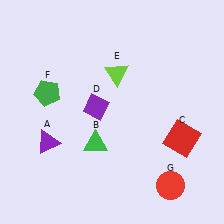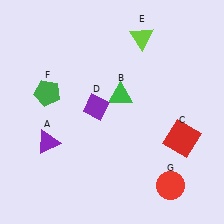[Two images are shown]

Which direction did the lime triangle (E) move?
The lime triangle (E) moved up.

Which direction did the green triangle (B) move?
The green triangle (B) moved up.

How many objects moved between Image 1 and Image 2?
2 objects moved between the two images.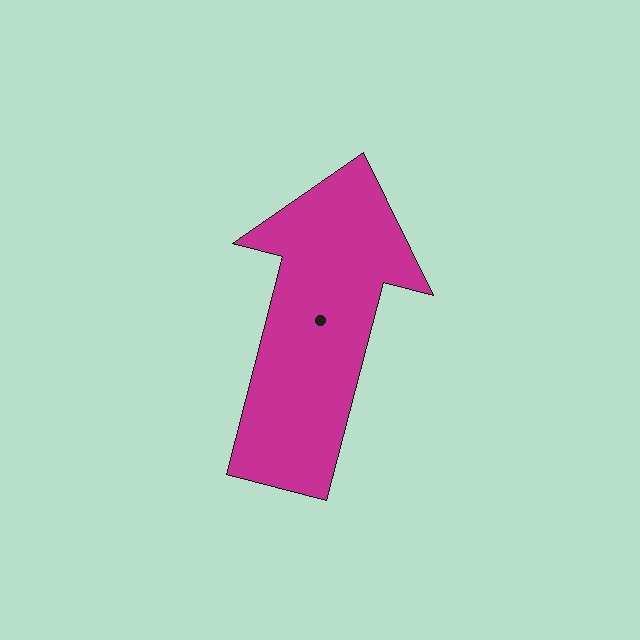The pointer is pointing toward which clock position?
Roughly 12 o'clock.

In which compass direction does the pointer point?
North.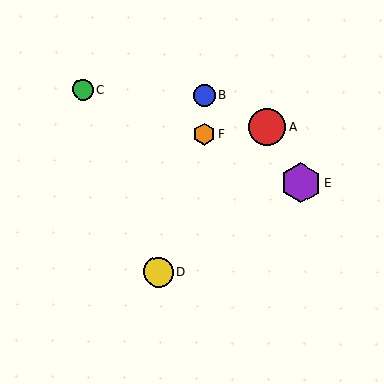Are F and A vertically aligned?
No, F is at x≈204 and A is at x≈267.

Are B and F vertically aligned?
Yes, both are at x≈204.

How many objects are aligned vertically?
2 objects (B, F) are aligned vertically.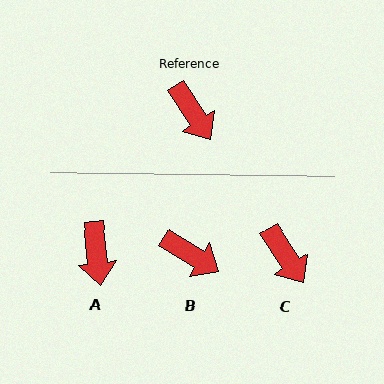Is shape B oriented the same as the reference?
No, it is off by about 26 degrees.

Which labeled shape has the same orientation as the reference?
C.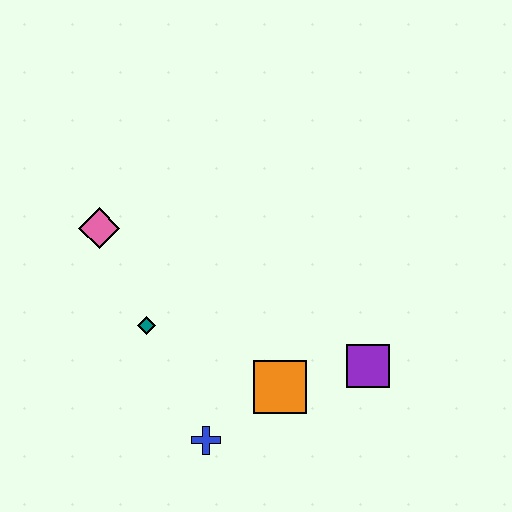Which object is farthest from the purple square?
The pink diamond is farthest from the purple square.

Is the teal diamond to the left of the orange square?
Yes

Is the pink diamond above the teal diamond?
Yes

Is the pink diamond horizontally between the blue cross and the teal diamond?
No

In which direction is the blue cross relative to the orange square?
The blue cross is to the left of the orange square.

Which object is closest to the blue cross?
The orange square is closest to the blue cross.